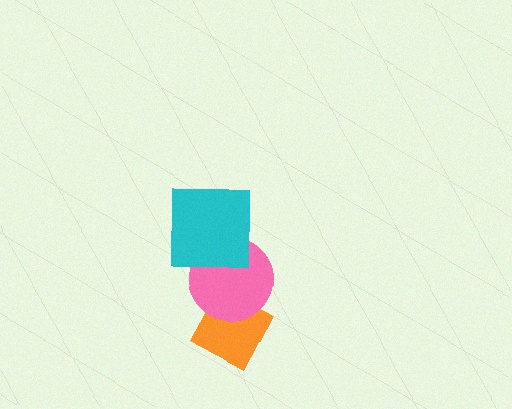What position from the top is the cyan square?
The cyan square is 1st from the top.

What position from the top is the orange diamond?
The orange diamond is 3rd from the top.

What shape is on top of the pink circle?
The cyan square is on top of the pink circle.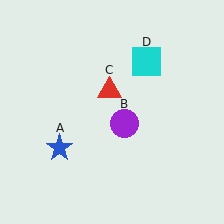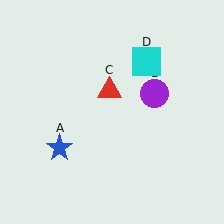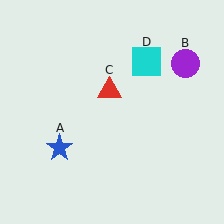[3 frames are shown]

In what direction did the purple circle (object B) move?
The purple circle (object B) moved up and to the right.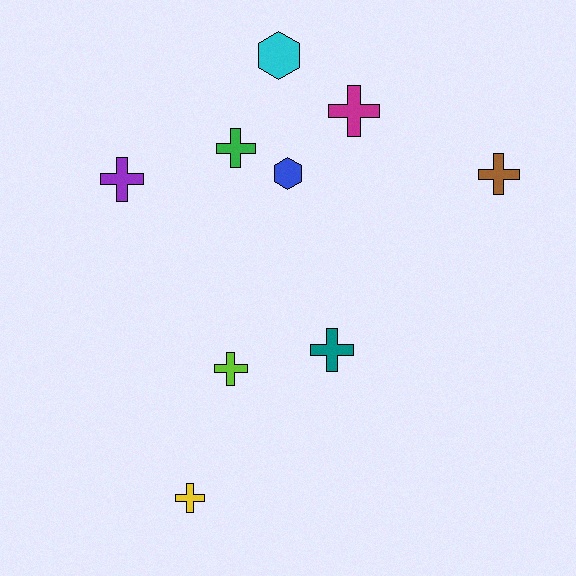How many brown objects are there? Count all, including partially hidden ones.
There is 1 brown object.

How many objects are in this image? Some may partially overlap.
There are 9 objects.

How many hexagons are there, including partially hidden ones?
There are 2 hexagons.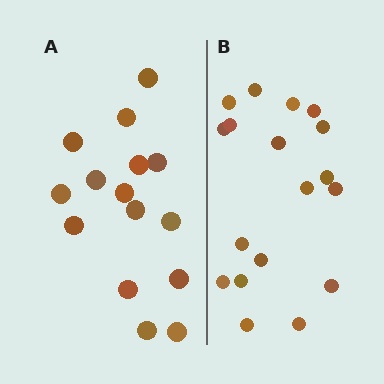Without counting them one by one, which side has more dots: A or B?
Region B (the right region) has more dots.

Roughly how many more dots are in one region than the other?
Region B has just a few more — roughly 2 or 3 more dots than region A.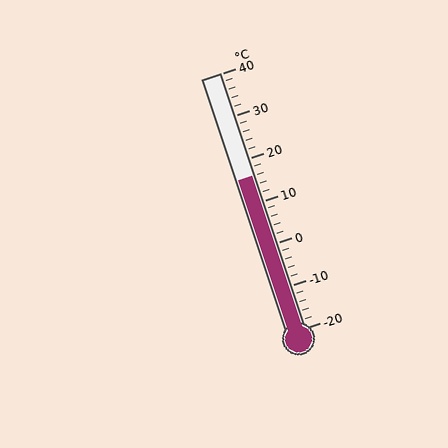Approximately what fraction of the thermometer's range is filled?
The thermometer is filled to approximately 60% of its range.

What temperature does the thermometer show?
The thermometer shows approximately 16°C.